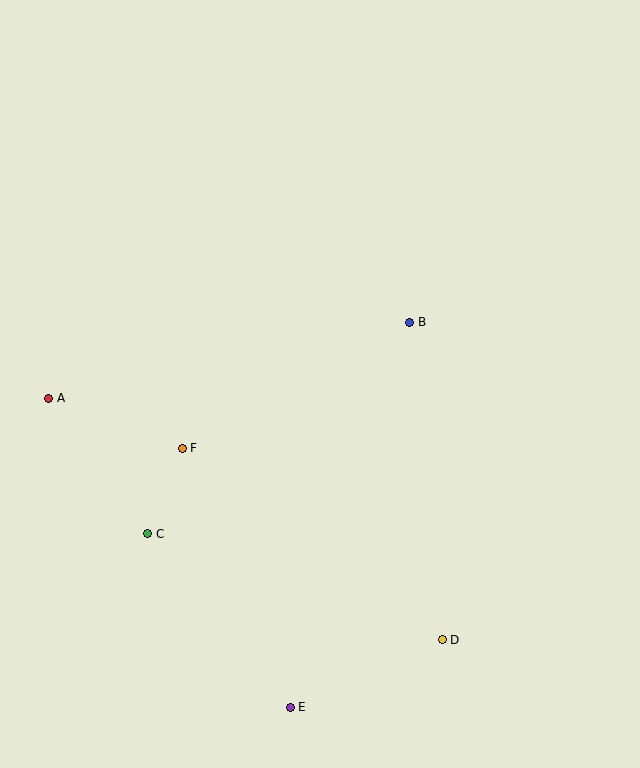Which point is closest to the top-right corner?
Point B is closest to the top-right corner.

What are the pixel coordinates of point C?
Point C is at (148, 534).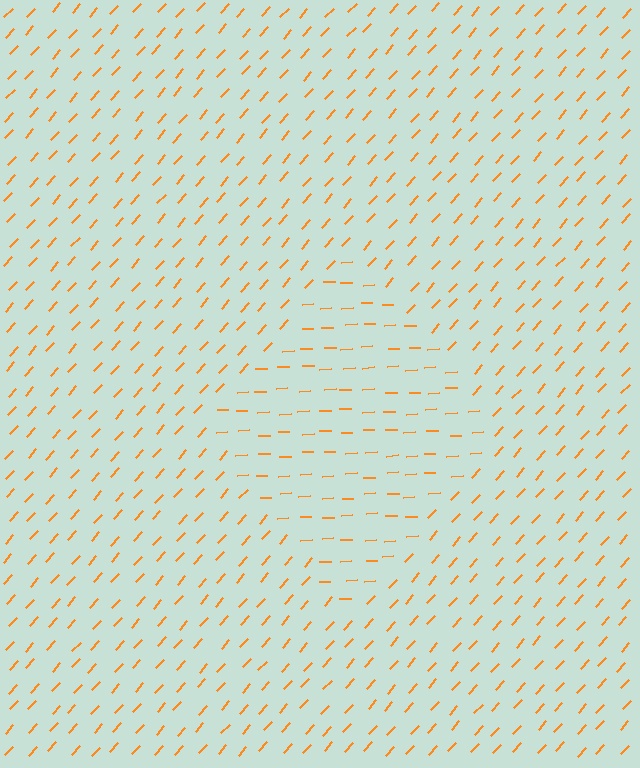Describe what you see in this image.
The image is filled with small orange line segments. A diamond region in the image has lines oriented differently from the surrounding lines, creating a visible texture boundary.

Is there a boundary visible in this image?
Yes, there is a texture boundary formed by a change in line orientation.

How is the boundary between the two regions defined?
The boundary is defined purely by a change in line orientation (approximately 45 degrees difference). All lines are the same color and thickness.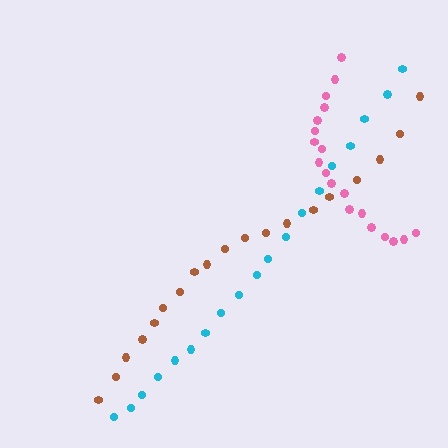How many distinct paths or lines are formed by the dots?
There are 3 distinct paths.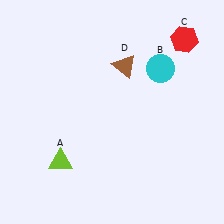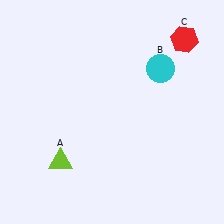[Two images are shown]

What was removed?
The brown triangle (D) was removed in Image 2.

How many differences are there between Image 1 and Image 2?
There is 1 difference between the two images.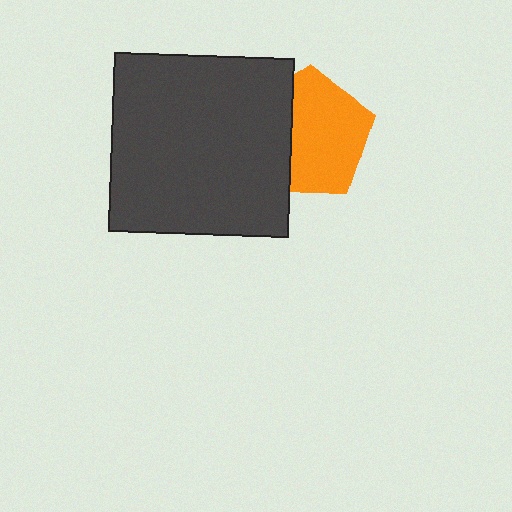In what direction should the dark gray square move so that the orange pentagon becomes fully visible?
The dark gray square should move left. That is the shortest direction to clear the overlap and leave the orange pentagon fully visible.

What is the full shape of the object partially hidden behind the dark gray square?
The partially hidden object is an orange pentagon.